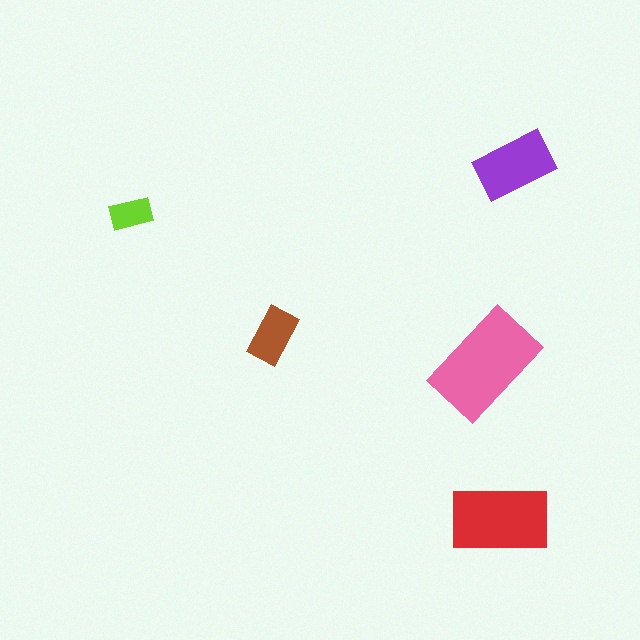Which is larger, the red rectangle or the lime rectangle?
The red one.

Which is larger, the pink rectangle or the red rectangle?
The pink one.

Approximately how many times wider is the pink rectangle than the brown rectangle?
About 2 times wider.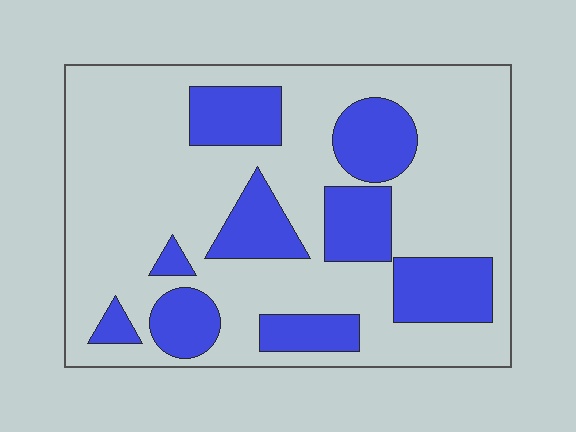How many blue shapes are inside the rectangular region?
9.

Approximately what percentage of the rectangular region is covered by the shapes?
Approximately 30%.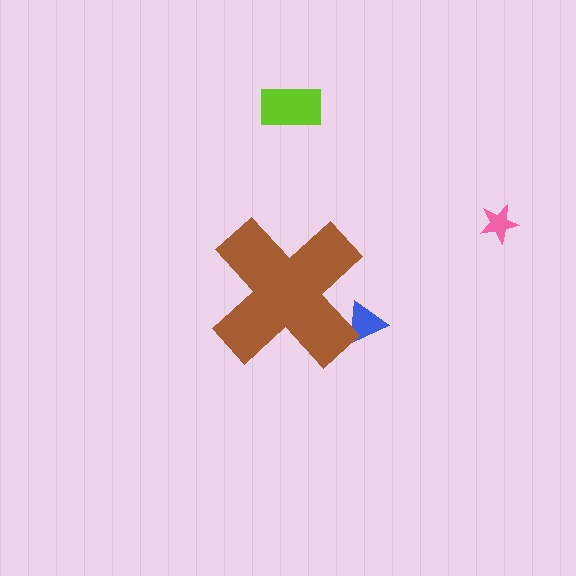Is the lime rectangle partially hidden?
No, the lime rectangle is fully visible.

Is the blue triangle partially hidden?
Yes, the blue triangle is partially hidden behind the brown cross.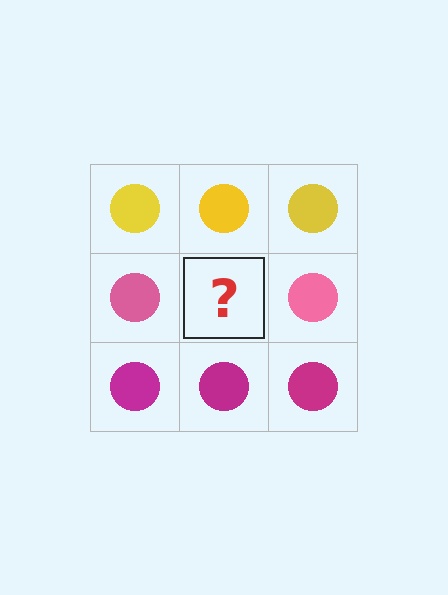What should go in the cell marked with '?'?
The missing cell should contain a pink circle.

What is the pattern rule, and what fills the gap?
The rule is that each row has a consistent color. The gap should be filled with a pink circle.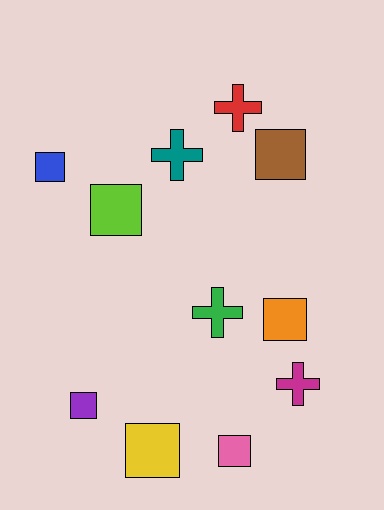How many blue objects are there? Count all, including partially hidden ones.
There is 1 blue object.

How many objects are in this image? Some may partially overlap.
There are 11 objects.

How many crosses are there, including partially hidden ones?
There are 4 crosses.